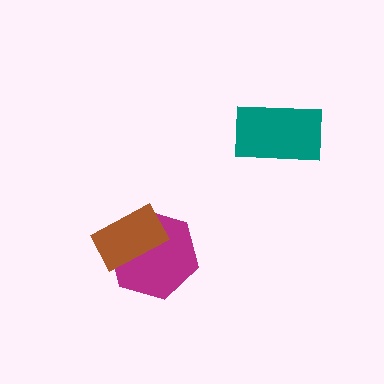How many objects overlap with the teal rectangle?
0 objects overlap with the teal rectangle.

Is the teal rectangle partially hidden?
No, no other shape covers it.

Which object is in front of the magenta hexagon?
The brown rectangle is in front of the magenta hexagon.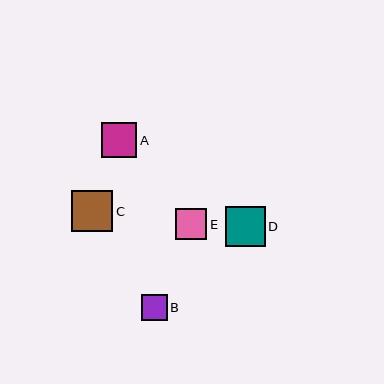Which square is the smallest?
Square B is the smallest with a size of approximately 26 pixels.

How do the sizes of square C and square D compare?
Square C and square D are approximately the same size.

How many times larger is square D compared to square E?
Square D is approximately 1.3 times the size of square E.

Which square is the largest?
Square C is the largest with a size of approximately 41 pixels.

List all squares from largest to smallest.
From largest to smallest: C, D, A, E, B.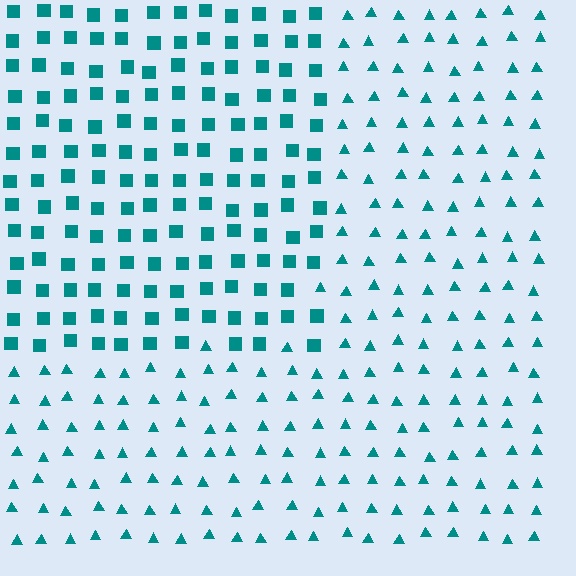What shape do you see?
I see a rectangle.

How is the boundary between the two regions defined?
The boundary is defined by a change in element shape: squares inside vs. triangles outside. All elements share the same color and spacing.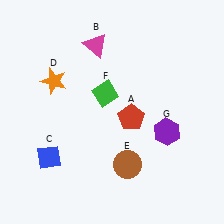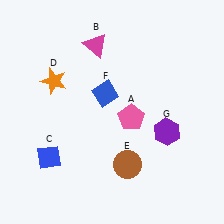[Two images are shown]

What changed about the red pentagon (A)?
In Image 1, A is red. In Image 2, it changed to pink.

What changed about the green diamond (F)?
In Image 1, F is green. In Image 2, it changed to blue.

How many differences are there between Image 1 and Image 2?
There are 2 differences between the two images.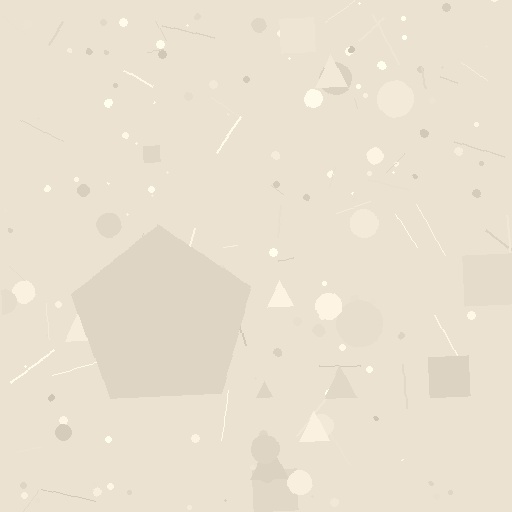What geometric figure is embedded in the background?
A pentagon is embedded in the background.